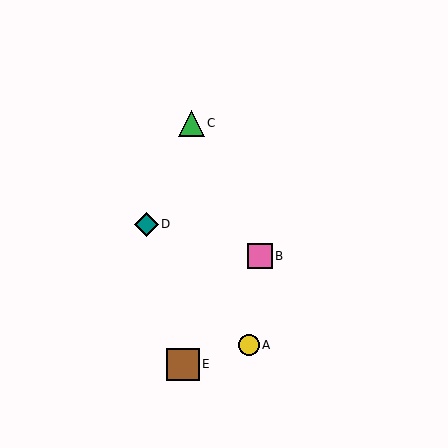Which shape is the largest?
The brown square (labeled E) is the largest.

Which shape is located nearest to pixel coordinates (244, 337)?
The yellow circle (labeled A) at (249, 345) is nearest to that location.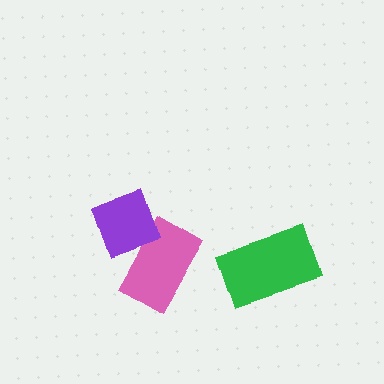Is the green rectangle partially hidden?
No, no other shape covers it.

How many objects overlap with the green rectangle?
0 objects overlap with the green rectangle.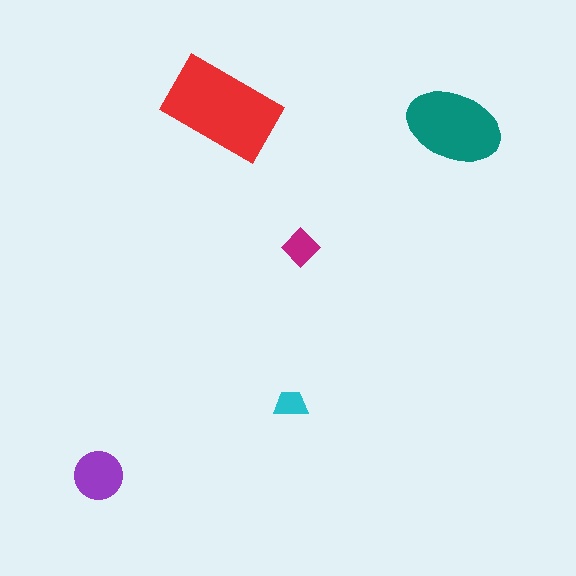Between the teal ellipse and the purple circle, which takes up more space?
The teal ellipse.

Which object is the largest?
The red rectangle.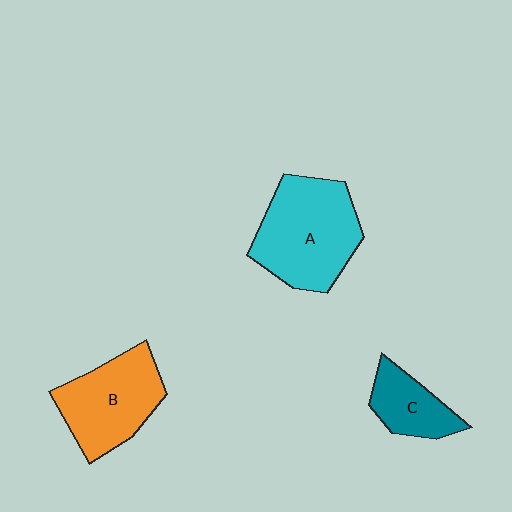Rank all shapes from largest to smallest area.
From largest to smallest: A (cyan), B (orange), C (teal).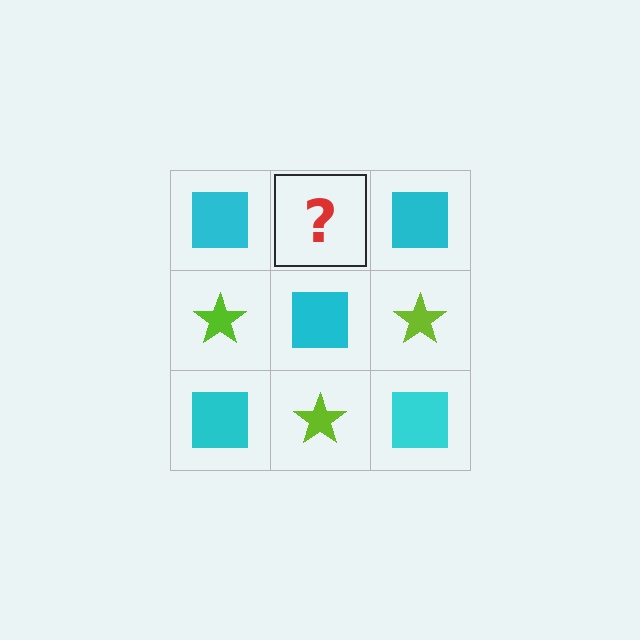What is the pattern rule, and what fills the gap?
The rule is that it alternates cyan square and lime star in a checkerboard pattern. The gap should be filled with a lime star.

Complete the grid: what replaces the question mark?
The question mark should be replaced with a lime star.